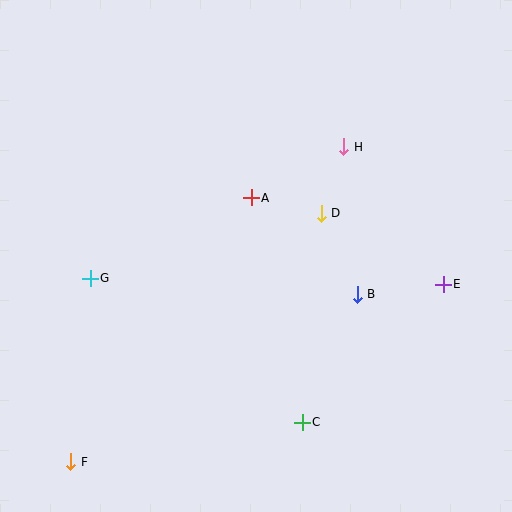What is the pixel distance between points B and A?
The distance between B and A is 143 pixels.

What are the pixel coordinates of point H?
Point H is at (344, 147).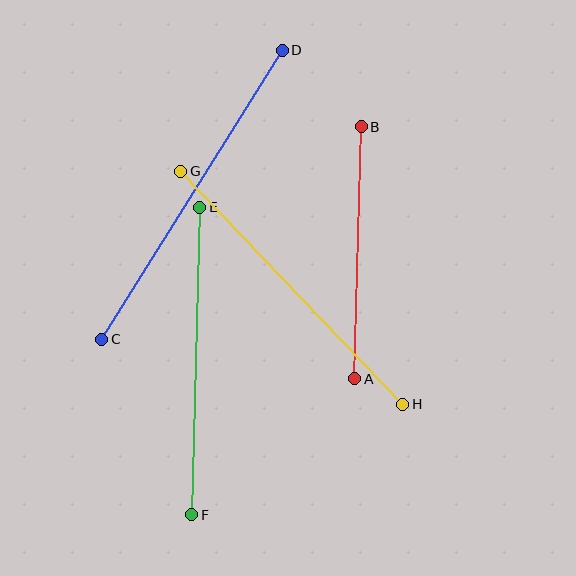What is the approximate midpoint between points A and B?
The midpoint is at approximately (358, 253) pixels.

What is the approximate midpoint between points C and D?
The midpoint is at approximately (192, 195) pixels.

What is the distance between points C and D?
The distance is approximately 341 pixels.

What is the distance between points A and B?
The distance is approximately 252 pixels.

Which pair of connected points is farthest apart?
Points C and D are farthest apart.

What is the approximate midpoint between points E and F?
The midpoint is at approximately (196, 361) pixels.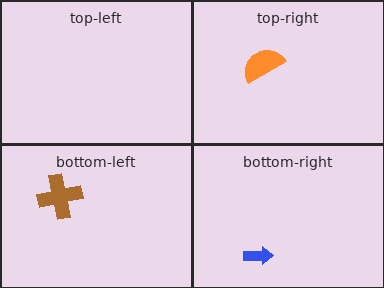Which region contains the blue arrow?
The bottom-right region.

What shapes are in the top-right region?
The orange semicircle.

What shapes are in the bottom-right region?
The blue arrow.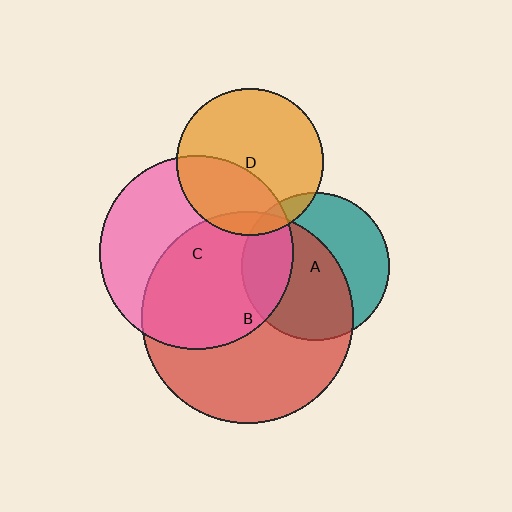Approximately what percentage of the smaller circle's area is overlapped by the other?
Approximately 25%.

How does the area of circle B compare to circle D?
Approximately 2.1 times.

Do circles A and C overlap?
Yes.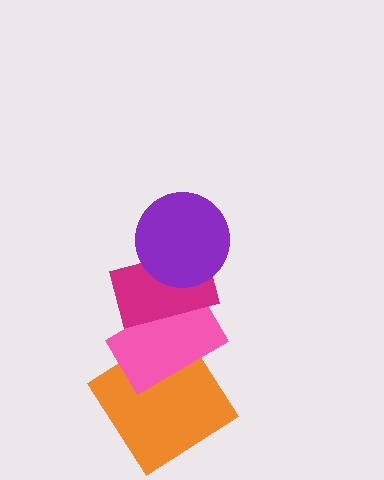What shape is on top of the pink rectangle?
The magenta rectangle is on top of the pink rectangle.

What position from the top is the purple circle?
The purple circle is 1st from the top.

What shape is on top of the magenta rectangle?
The purple circle is on top of the magenta rectangle.